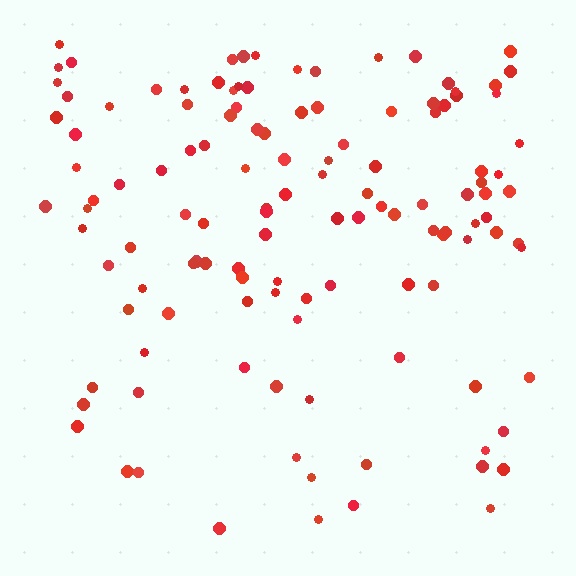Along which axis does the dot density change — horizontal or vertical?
Vertical.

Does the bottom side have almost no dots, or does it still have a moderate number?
Still a moderate number, just noticeably fewer than the top.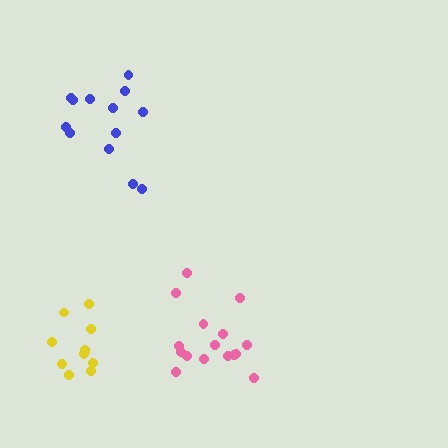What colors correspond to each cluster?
The clusters are colored: pink, blue, yellow.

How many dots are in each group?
Group 1: 16 dots, Group 2: 13 dots, Group 3: 11 dots (40 total).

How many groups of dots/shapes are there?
There are 3 groups.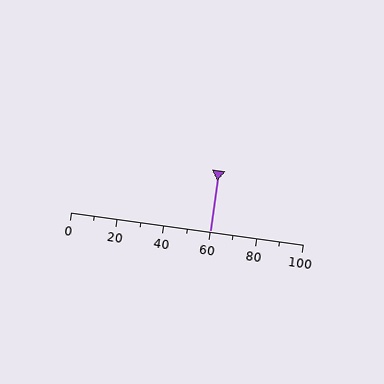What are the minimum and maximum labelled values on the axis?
The axis runs from 0 to 100.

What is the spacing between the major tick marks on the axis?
The major ticks are spaced 20 apart.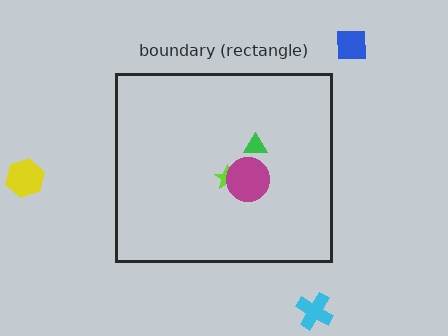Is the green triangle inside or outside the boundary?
Inside.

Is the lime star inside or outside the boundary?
Inside.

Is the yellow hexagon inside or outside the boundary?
Outside.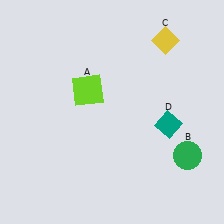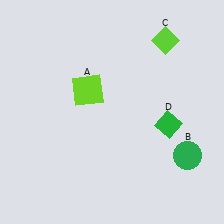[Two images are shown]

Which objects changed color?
C changed from yellow to lime. D changed from teal to green.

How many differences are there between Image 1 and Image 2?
There are 2 differences between the two images.